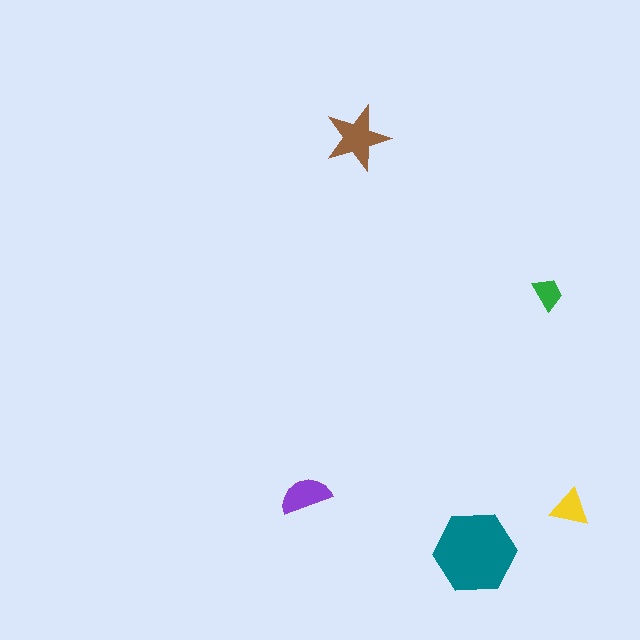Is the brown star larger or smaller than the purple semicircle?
Larger.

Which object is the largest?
The teal hexagon.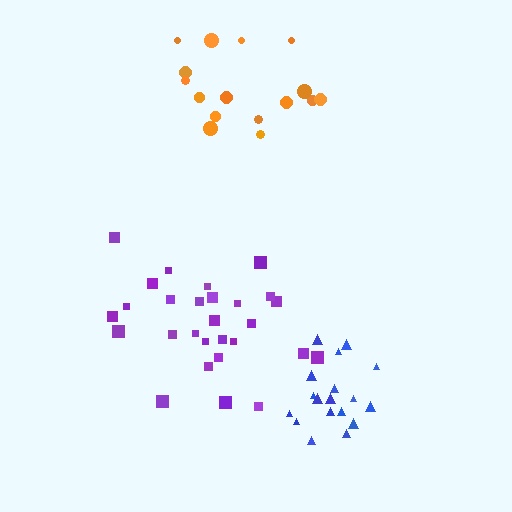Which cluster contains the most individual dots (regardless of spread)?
Purple (28).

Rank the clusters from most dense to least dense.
blue, purple, orange.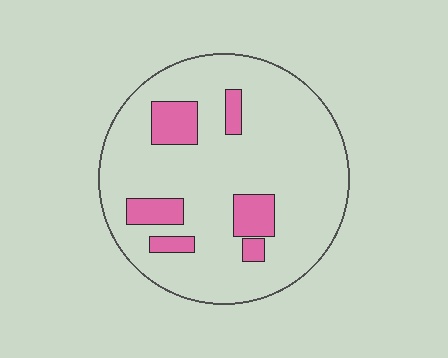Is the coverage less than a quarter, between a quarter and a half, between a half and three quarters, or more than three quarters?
Less than a quarter.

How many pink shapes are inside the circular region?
6.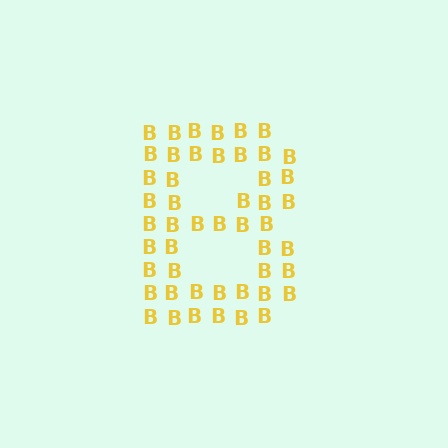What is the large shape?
The large shape is the letter B.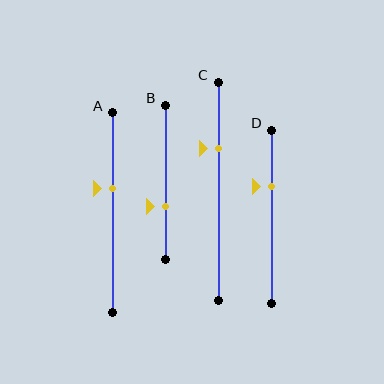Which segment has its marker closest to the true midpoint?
Segment A has its marker closest to the true midpoint.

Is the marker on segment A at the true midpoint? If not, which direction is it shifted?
No, the marker on segment A is shifted upward by about 12% of the segment length.